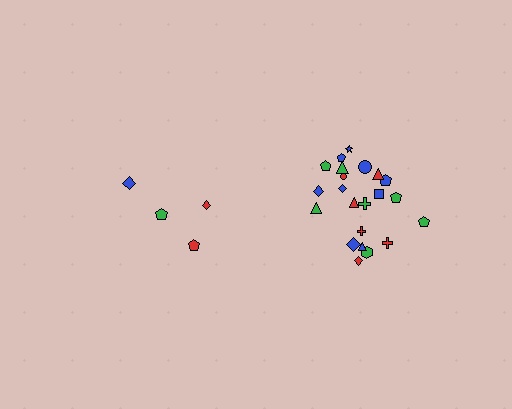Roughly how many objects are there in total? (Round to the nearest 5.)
Roughly 25 objects in total.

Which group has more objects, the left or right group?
The right group.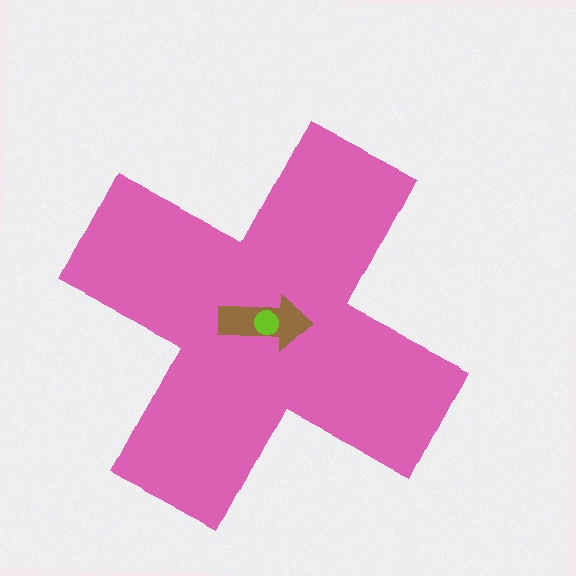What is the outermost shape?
The pink cross.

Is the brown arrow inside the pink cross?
Yes.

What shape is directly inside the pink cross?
The brown arrow.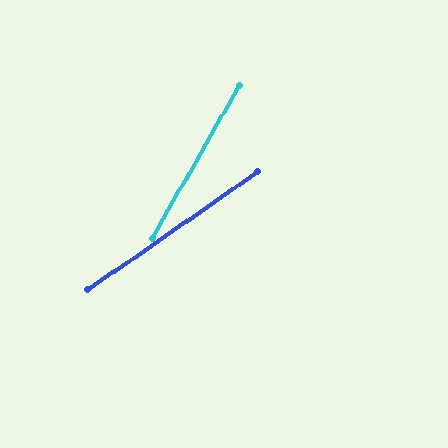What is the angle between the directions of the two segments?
Approximately 25 degrees.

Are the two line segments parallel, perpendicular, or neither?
Neither parallel nor perpendicular — they differ by about 25°.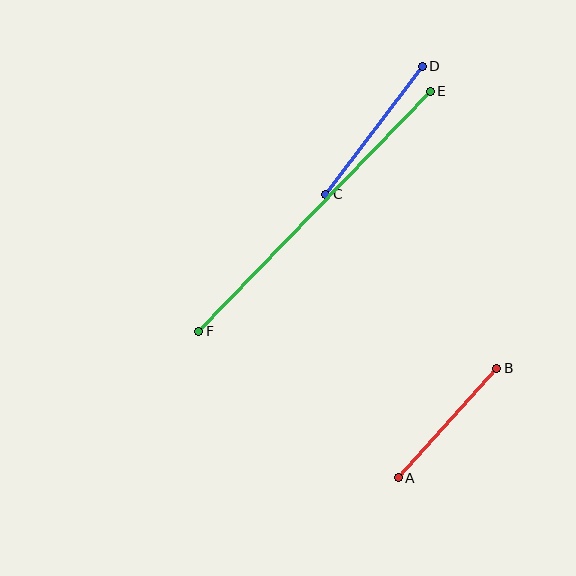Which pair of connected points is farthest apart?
Points E and F are farthest apart.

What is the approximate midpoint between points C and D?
The midpoint is at approximately (374, 130) pixels.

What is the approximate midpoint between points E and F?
The midpoint is at approximately (315, 211) pixels.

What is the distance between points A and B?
The distance is approximately 147 pixels.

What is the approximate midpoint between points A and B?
The midpoint is at approximately (448, 423) pixels.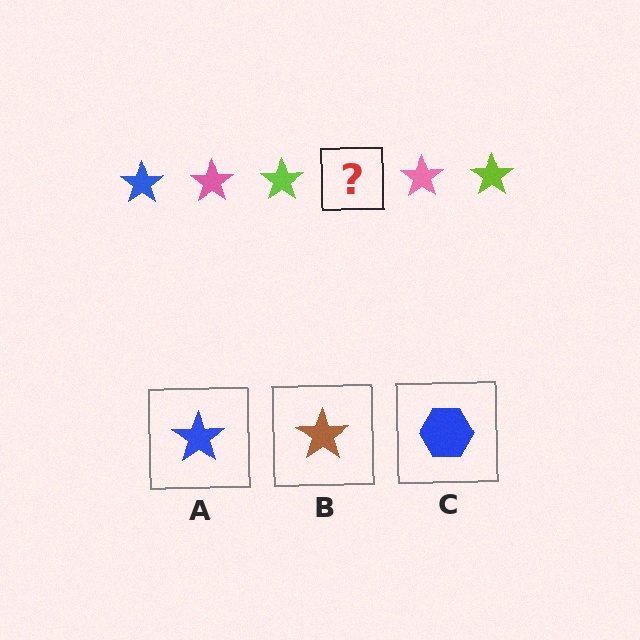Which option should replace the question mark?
Option A.